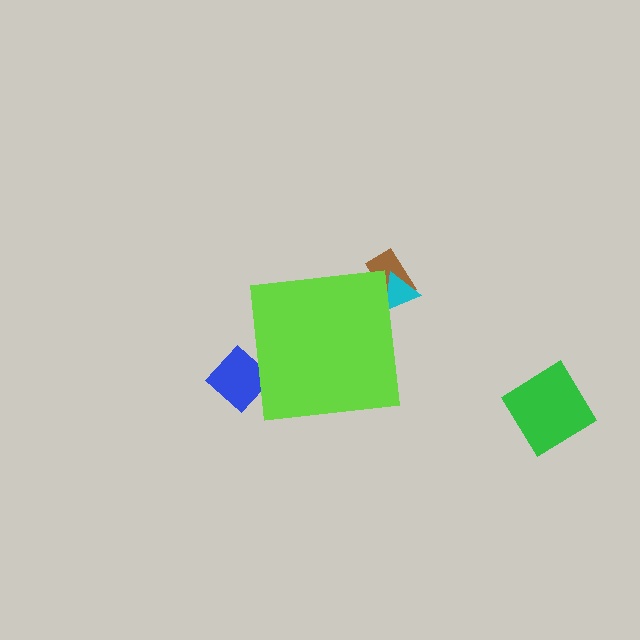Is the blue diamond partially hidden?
Yes, the blue diamond is partially hidden behind the lime square.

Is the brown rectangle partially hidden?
Yes, the brown rectangle is partially hidden behind the lime square.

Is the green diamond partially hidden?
No, the green diamond is fully visible.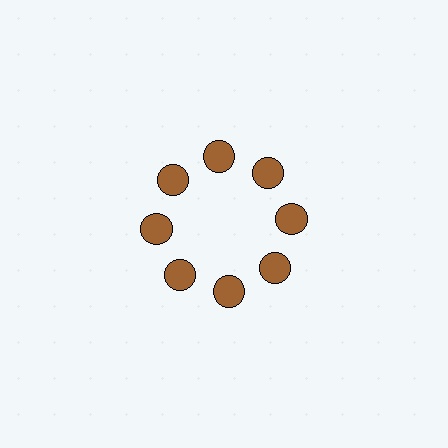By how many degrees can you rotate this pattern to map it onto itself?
The pattern maps onto itself every 45 degrees of rotation.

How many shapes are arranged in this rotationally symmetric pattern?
There are 8 shapes, arranged in 8 groups of 1.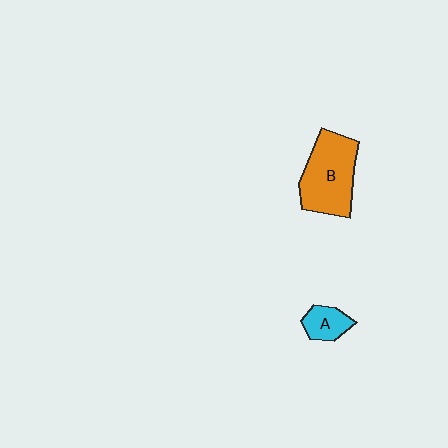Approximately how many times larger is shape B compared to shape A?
Approximately 2.9 times.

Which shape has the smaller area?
Shape A (cyan).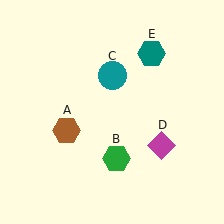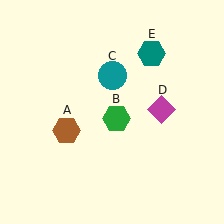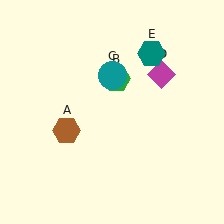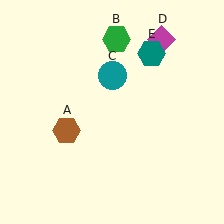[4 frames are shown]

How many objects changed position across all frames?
2 objects changed position: green hexagon (object B), magenta diamond (object D).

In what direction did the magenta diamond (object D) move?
The magenta diamond (object D) moved up.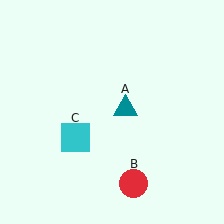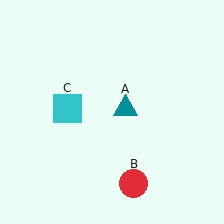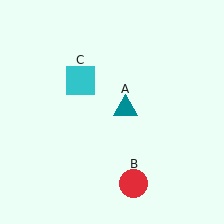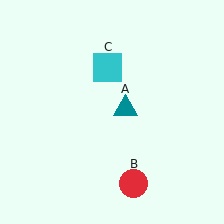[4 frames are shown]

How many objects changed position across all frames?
1 object changed position: cyan square (object C).